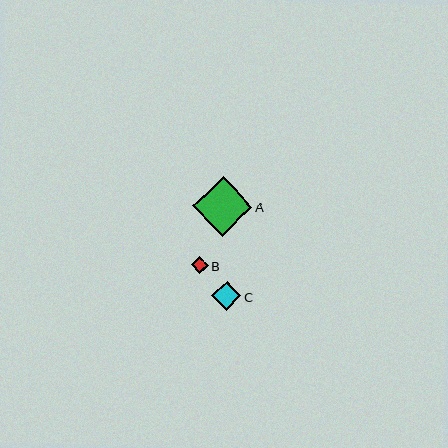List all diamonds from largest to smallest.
From largest to smallest: A, C, B.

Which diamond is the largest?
Diamond A is the largest with a size of approximately 59 pixels.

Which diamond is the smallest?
Diamond B is the smallest with a size of approximately 17 pixels.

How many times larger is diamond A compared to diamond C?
Diamond A is approximately 2.1 times the size of diamond C.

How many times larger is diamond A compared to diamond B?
Diamond A is approximately 3.6 times the size of diamond B.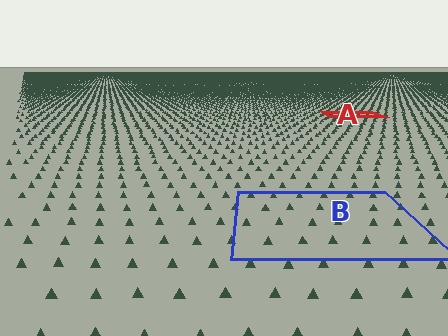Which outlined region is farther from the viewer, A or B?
Region A is farther from the viewer — the texture elements inside it appear smaller and more densely packed.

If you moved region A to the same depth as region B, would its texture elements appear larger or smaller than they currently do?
They would appear larger. At a closer depth, the same texture elements are projected at a bigger on-screen size.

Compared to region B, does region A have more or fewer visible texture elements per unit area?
Region A has more texture elements per unit area — they are packed more densely because it is farther away.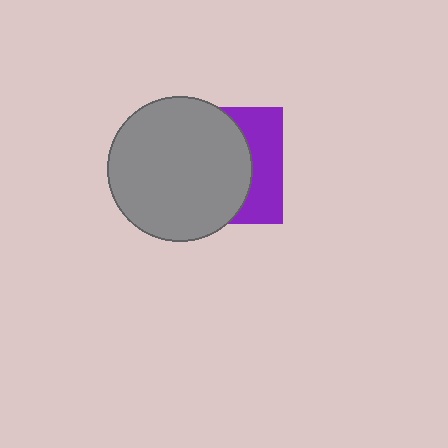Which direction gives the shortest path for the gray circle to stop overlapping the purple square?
Moving left gives the shortest separation.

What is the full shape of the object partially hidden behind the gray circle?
The partially hidden object is a purple square.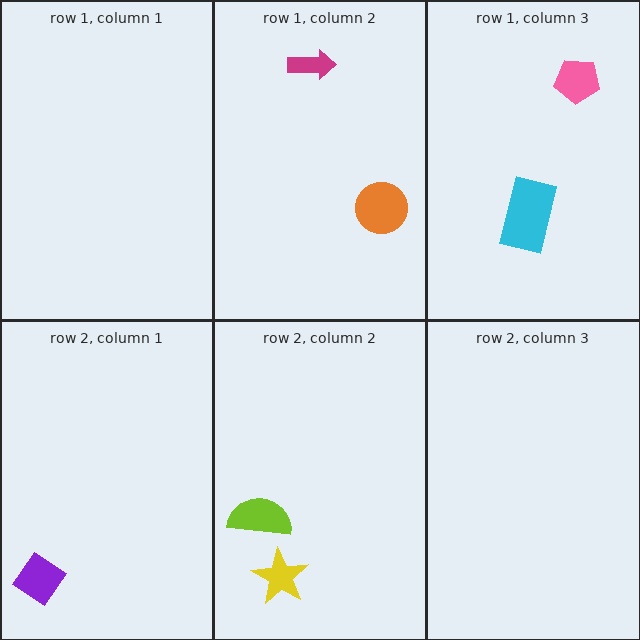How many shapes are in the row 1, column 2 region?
2.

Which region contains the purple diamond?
The row 2, column 1 region.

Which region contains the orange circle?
The row 1, column 2 region.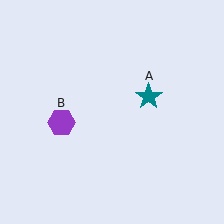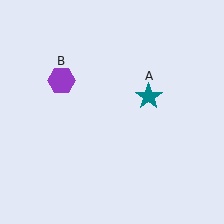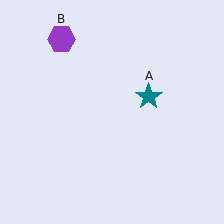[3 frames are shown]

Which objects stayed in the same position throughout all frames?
Teal star (object A) remained stationary.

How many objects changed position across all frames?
1 object changed position: purple hexagon (object B).